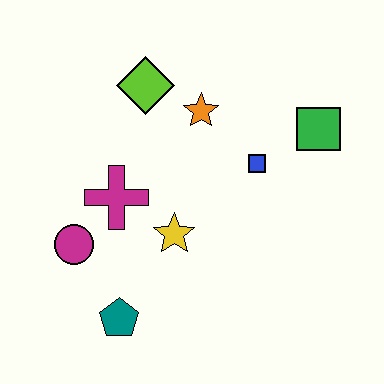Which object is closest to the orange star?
The lime diamond is closest to the orange star.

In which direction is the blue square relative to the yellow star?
The blue square is to the right of the yellow star.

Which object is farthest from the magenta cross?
The green square is farthest from the magenta cross.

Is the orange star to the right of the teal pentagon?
Yes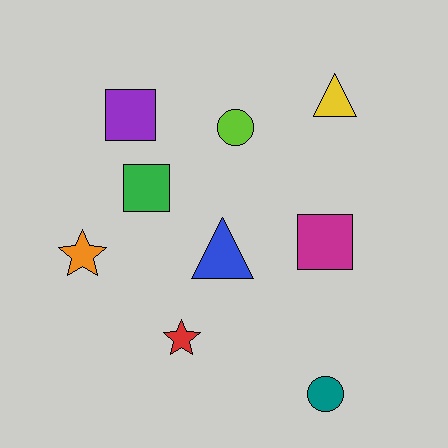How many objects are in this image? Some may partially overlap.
There are 9 objects.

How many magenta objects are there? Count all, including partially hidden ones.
There is 1 magenta object.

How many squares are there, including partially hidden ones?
There are 3 squares.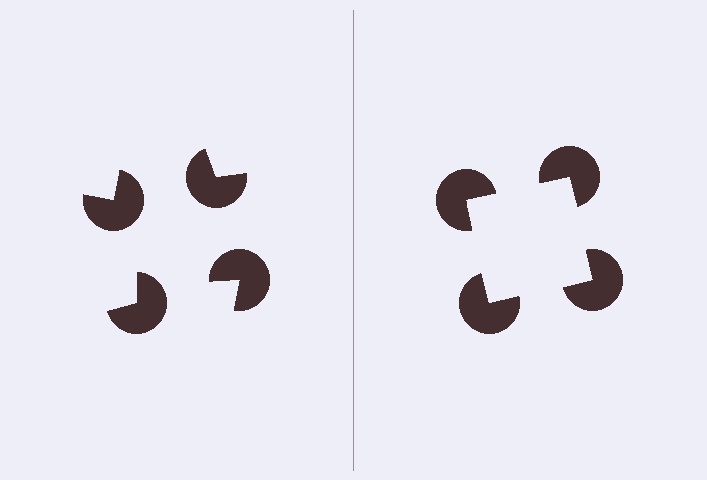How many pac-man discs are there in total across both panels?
8 — 4 on each side.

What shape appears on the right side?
An illusory square.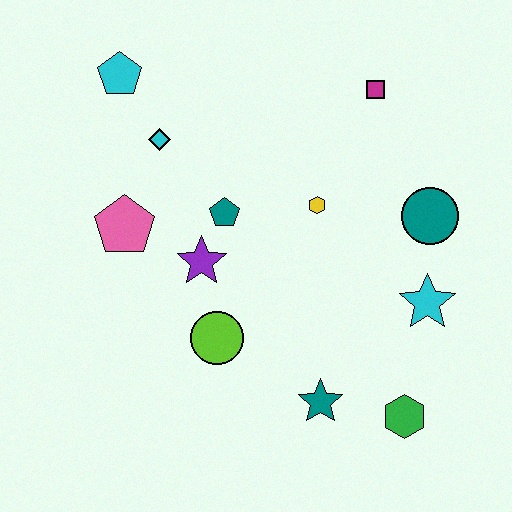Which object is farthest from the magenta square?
The green hexagon is farthest from the magenta square.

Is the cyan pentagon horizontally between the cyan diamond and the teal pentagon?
No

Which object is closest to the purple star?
The teal pentagon is closest to the purple star.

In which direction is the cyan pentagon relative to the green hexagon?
The cyan pentagon is above the green hexagon.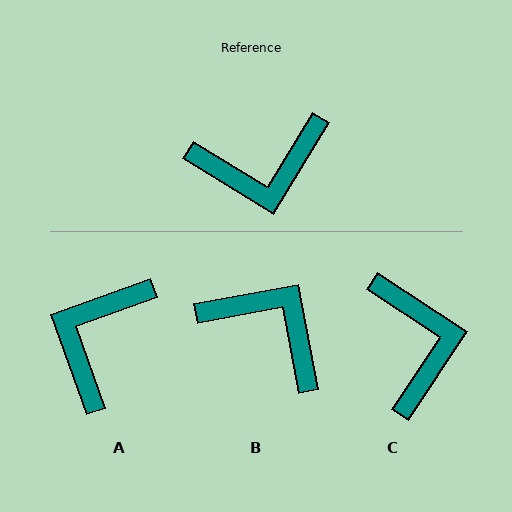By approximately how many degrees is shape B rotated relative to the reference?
Approximately 132 degrees counter-clockwise.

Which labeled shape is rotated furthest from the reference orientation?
B, about 132 degrees away.